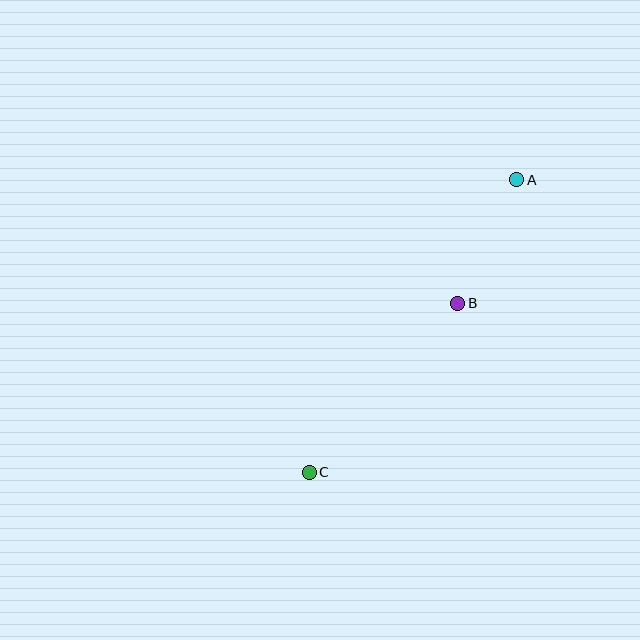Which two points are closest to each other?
Points A and B are closest to each other.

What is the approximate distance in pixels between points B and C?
The distance between B and C is approximately 226 pixels.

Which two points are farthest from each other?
Points A and C are farthest from each other.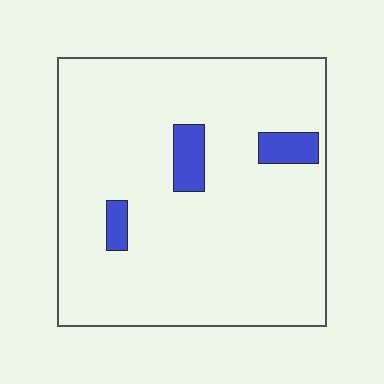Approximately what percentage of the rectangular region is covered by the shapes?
Approximately 5%.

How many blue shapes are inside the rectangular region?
3.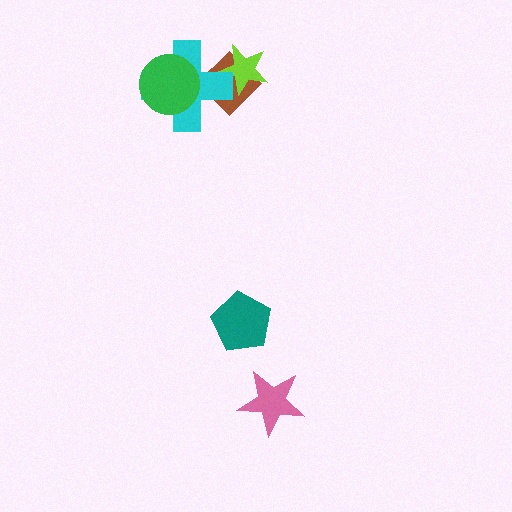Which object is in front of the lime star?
The cyan cross is in front of the lime star.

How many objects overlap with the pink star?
0 objects overlap with the pink star.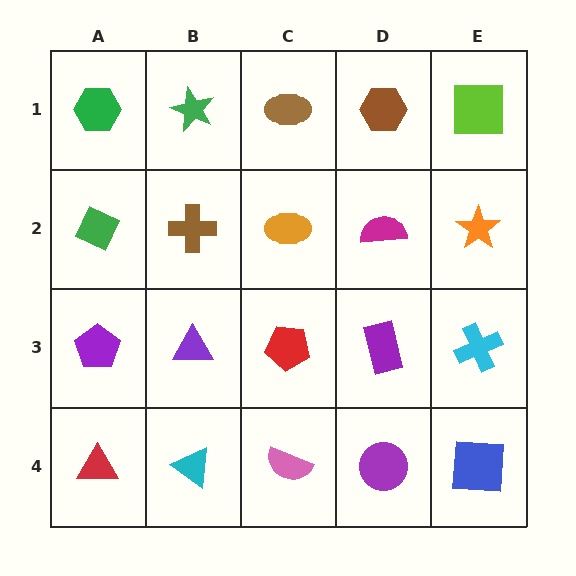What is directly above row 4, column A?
A purple pentagon.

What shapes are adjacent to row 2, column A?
A green hexagon (row 1, column A), a purple pentagon (row 3, column A), a brown cross (row 2, column B).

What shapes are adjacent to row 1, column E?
An orange star (row 2, column E), a brown hexagon (row 1, column D).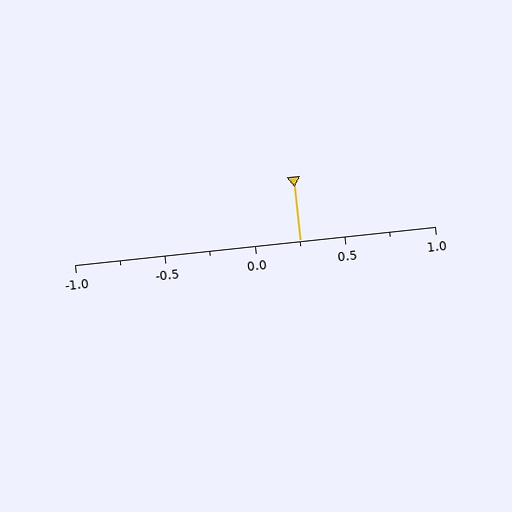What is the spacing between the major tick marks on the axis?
The major ticks are spaced 0.5 apart.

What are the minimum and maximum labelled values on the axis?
The axis runs from -1.0 to 1.0.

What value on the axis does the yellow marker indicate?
The marker indicates approximately 0.25.